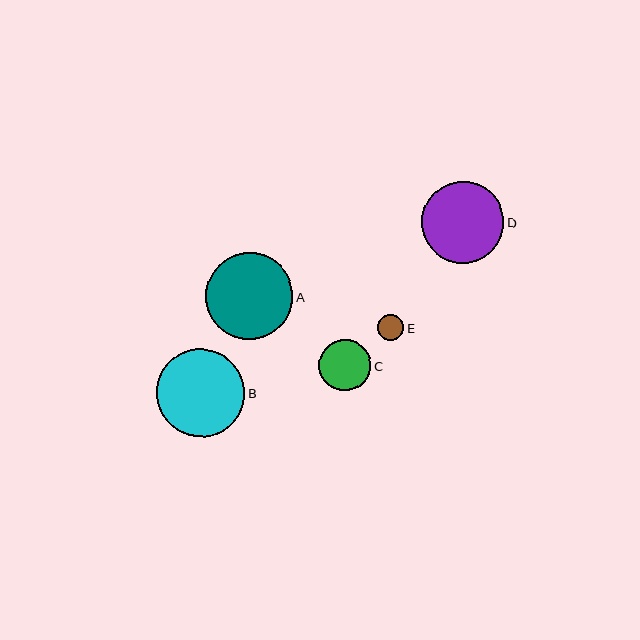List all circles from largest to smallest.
From largest to smallest: B, A, D, C, E.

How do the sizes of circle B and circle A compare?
Circle B and circle A are approximately the same size.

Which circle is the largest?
Circle B is the largest with a size of approximately 88 pixels.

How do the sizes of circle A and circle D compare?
Circle A and circle D are approximately the same size.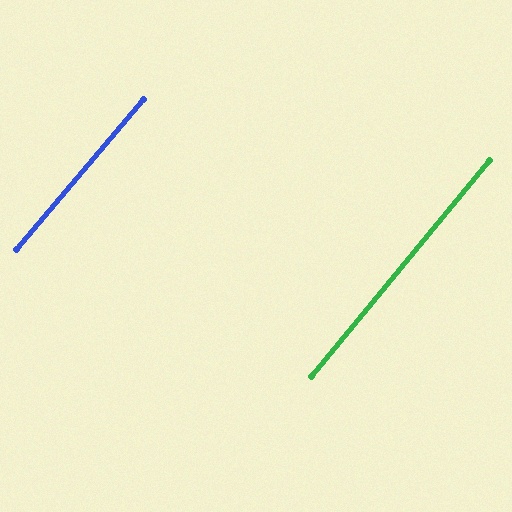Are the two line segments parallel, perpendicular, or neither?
Parallel — their directions differ by only 0.8°.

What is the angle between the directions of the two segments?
Approximately 1 degree.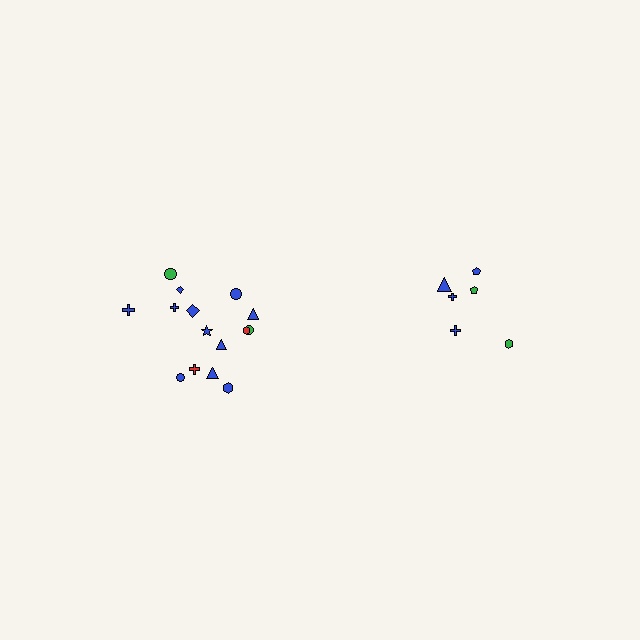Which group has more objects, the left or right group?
The left group.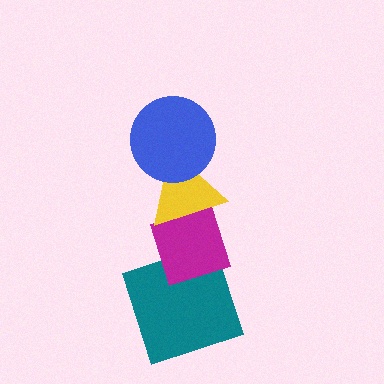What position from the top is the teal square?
The teal square is 4th from the top.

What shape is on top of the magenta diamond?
The yellow triangle is on top of the magenta diamond.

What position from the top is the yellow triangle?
The yellow triangle is 2nd from the top.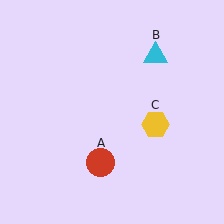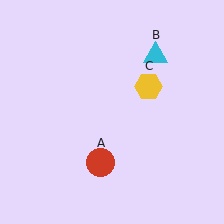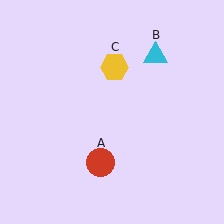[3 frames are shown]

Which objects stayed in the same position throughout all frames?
Red circle (object A) and cyan triangle (object B) remained stationary.